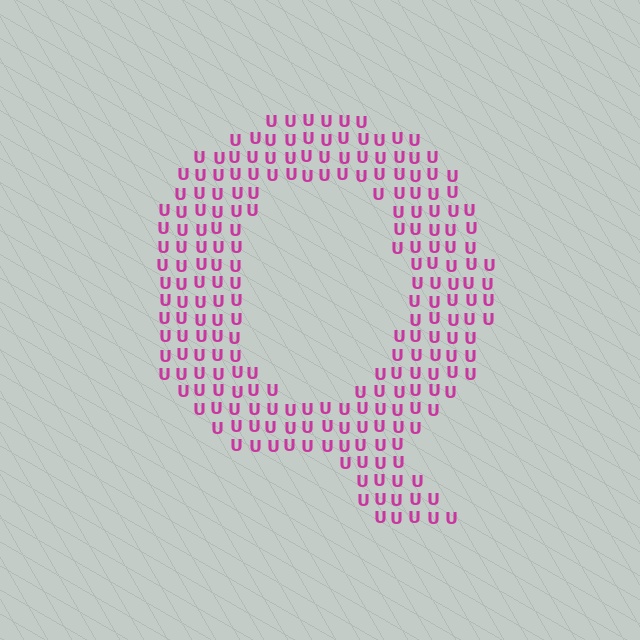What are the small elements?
The small elements are letter U's.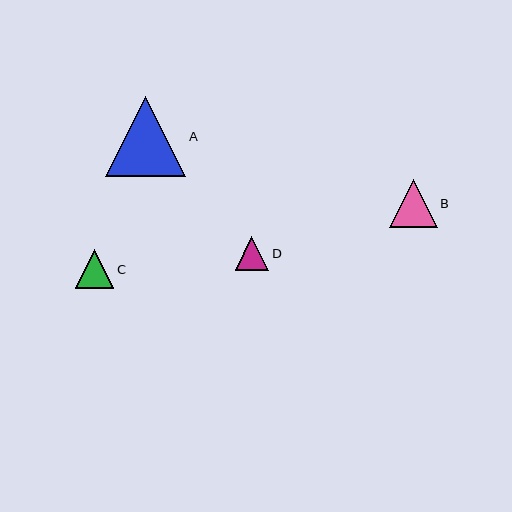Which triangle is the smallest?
Triangle D is the smallest with a size of approximately 33 pixels.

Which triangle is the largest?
Triangle A is the largest with a size of approximately 80 pixels.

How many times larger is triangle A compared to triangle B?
Triangle A is approximately 1.7 times the size of triangle B.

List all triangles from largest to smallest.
From largest to smallest: A, B, C, D.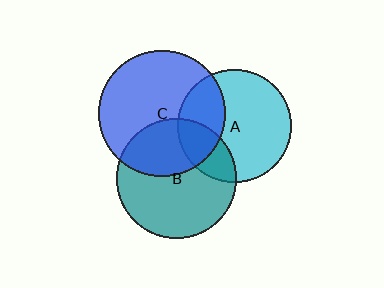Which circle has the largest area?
Circle C (blue).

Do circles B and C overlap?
Yes.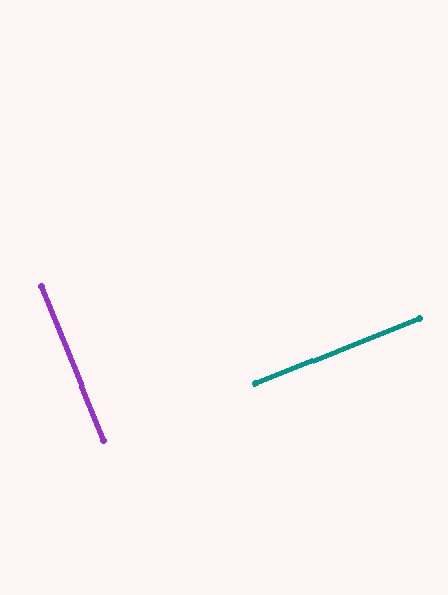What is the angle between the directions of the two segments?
Approximately 89 degrees.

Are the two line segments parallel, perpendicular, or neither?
Perpendicular — they meet at approximately 89°.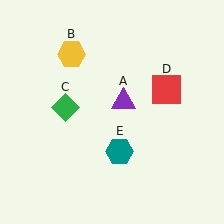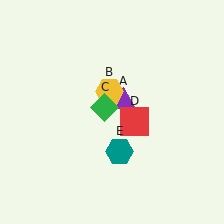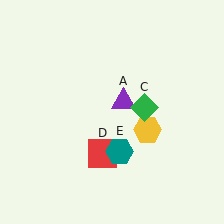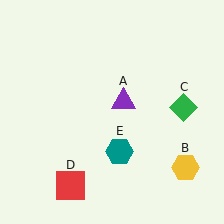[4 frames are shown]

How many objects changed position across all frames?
3 objects changed position: yellow hexagon (object B), green diamond (object C), red square (object D).